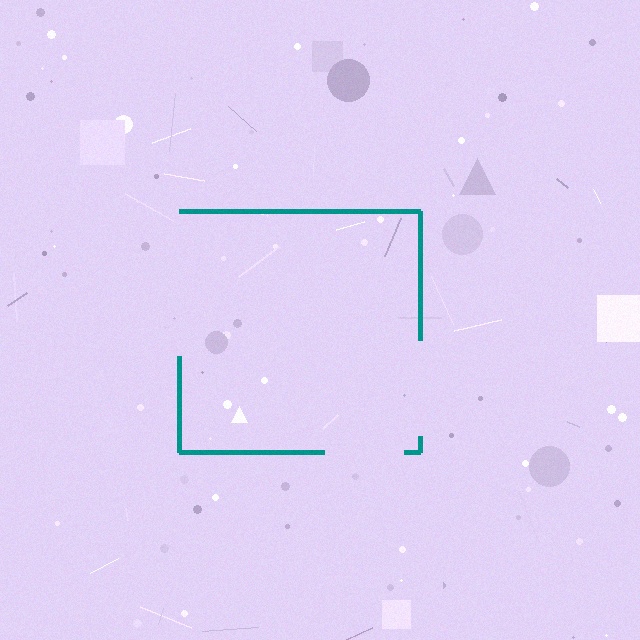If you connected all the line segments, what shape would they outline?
They would outline a square.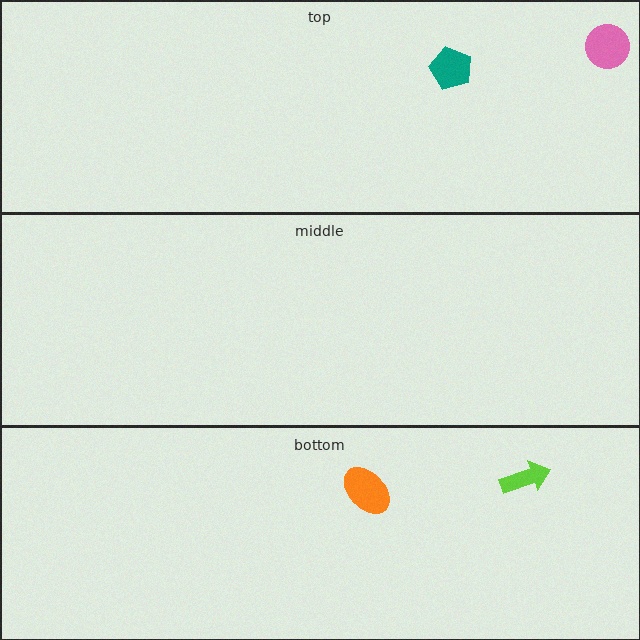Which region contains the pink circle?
The top region.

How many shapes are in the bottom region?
2.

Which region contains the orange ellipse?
The bottom region.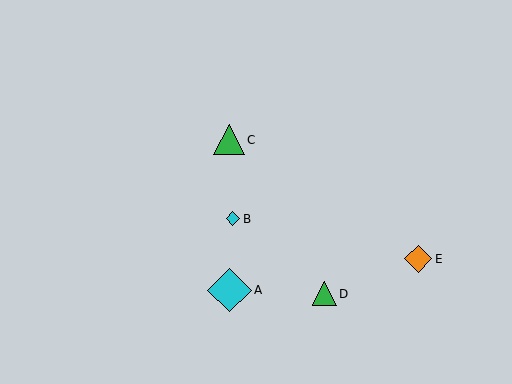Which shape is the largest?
The cyan diamond (labeled A) is the largest.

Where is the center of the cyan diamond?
The center of the cyan diamond is at (233, 219).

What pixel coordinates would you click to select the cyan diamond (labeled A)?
Click at (230, 290) to select the cyan diamond A.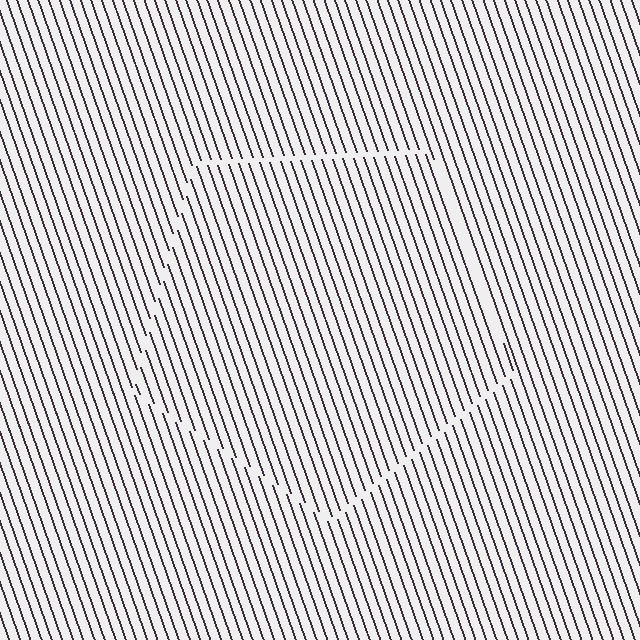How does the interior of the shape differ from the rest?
The interior of the shape contains the same grating, shifted by half a period — the contour is defined by the phase discontinuity where line-ends from the inner and outer gratings abut.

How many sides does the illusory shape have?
5 sides — the line-ends trace a pentagon.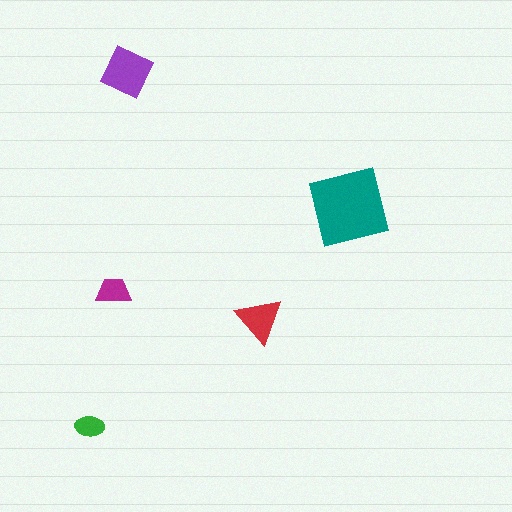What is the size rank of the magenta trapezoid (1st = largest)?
4th.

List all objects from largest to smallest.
The teal square, the purple diamond, the red triangle, the magenta trapezoid, the green ellipse.